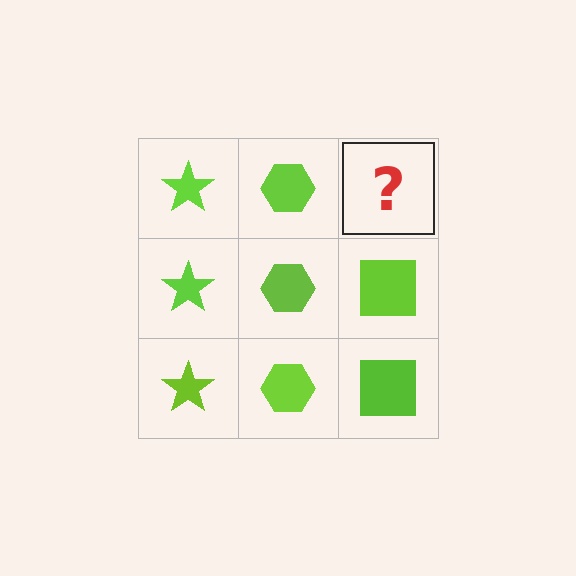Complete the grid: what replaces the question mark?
The question mark should be replaced with a lime square.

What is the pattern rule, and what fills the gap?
The rule is that each column has a consistent shape. The gap should be filled with a lime square.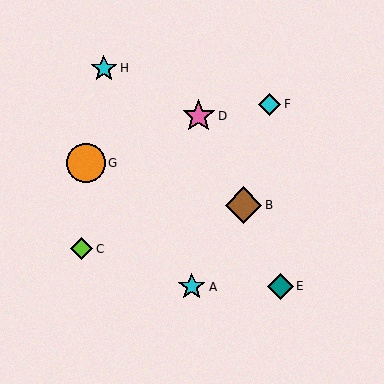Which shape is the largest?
The orange circle (labeled G) is the largest.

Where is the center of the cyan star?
The center of the cyan star is at (192, 287).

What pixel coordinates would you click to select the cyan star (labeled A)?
Click at (192, 287) to select the cyan star A.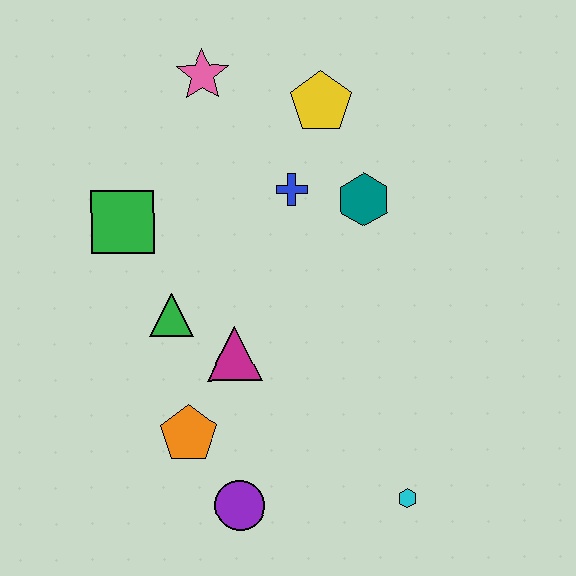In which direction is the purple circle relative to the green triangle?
The purple circle is below the green triangle.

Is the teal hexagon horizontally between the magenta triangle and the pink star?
No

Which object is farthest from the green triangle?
The cyan hexagon is farthest from the green triangle.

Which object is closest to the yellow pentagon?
The blue cross is closest to the yellow pentagon.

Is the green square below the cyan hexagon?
No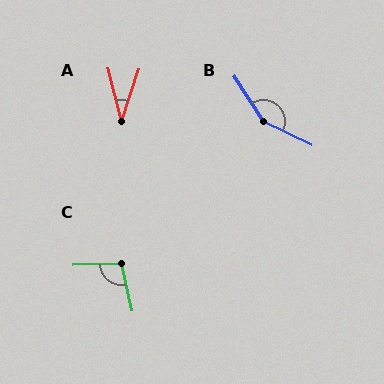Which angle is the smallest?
A, at approximately 32 degrees.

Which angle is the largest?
B, at approximately 149 degrees.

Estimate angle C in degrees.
Approximately 101 degrees.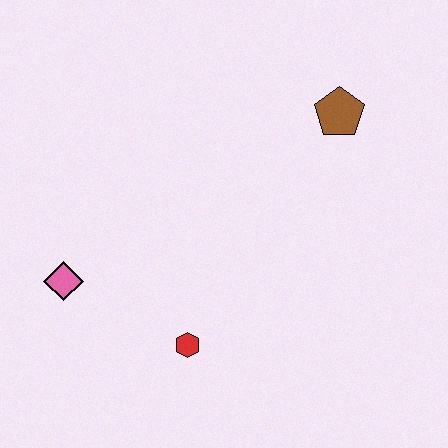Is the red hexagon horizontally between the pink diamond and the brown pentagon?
Yes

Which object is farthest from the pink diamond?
The brown pentagon is farthest from the pink diamond.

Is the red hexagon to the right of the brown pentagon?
No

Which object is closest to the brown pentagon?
The red hexagon is closest to the brown pentagon.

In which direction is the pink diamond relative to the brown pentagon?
The pink diamond is to the left of the brown pentagon.